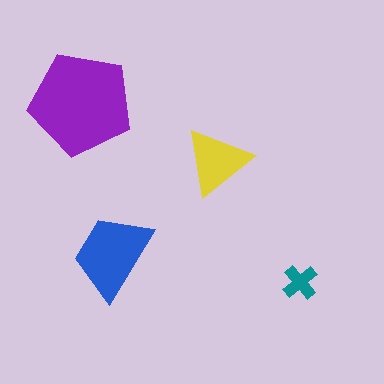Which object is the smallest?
The teal cross.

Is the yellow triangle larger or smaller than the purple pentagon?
Smaller.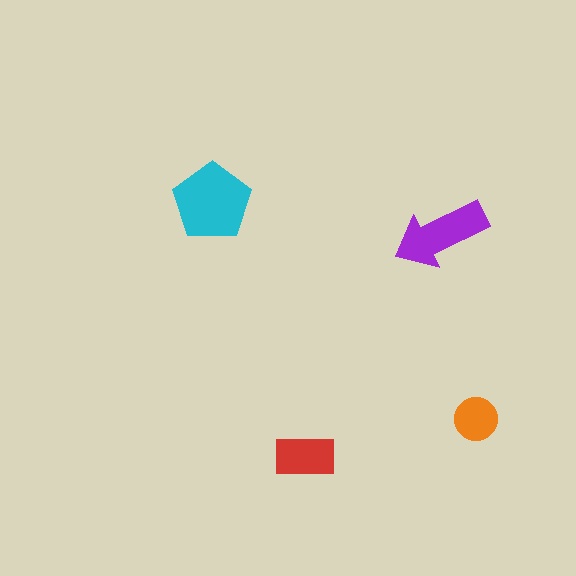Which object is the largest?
The cyan pentagon.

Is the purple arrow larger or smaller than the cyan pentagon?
Smaller.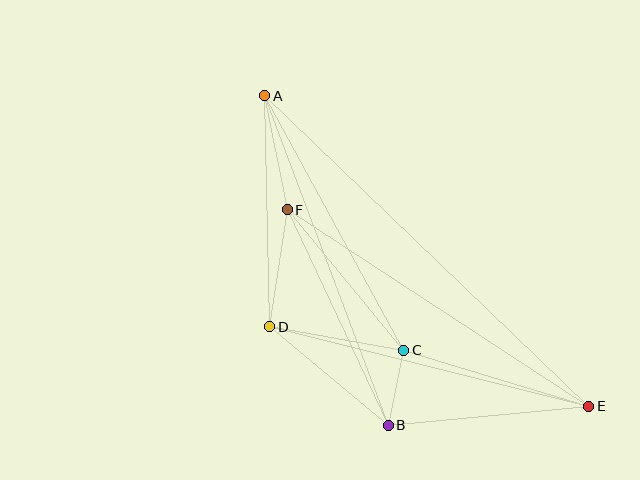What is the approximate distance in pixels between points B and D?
The distance between B and D is approximately 154 pixels.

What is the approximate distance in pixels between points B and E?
The distance between B and E is approximately 201 pixels.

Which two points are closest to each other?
Points B and C are closest to each other.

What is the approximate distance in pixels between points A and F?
The distance between A and F is approximately 116 pixels.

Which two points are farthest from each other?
Points A and E are farthest from each other.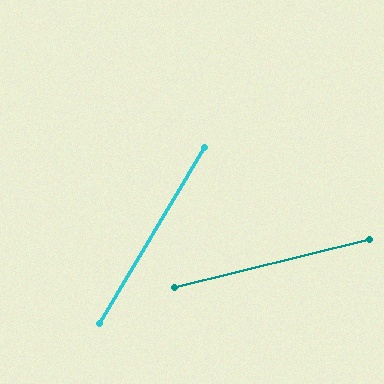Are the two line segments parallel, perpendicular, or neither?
Neither parallel nor perpendicular — they differ by about 46°.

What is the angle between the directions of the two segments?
Approximately 46 degrees.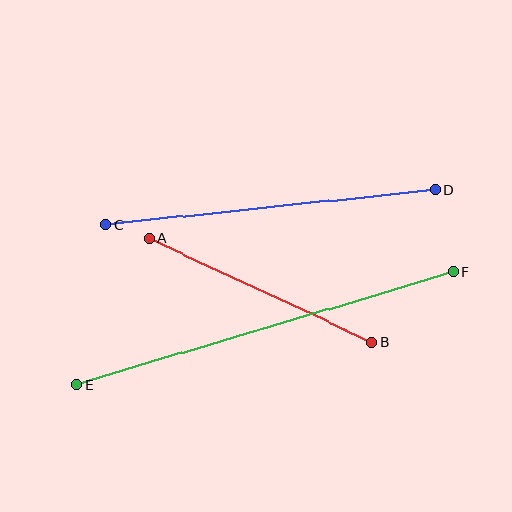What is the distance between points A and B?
The distance is approximately 246 pixels.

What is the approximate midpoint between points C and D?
The midpoint is at approximately (271, 207) pixels.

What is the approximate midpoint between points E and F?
The midpoint is at approximately (265, 328) pixels.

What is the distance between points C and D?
The distance is approximately 332 pixels.